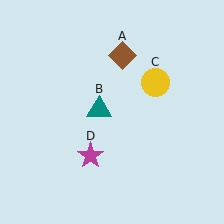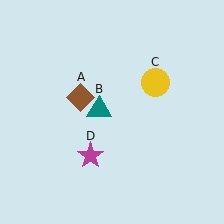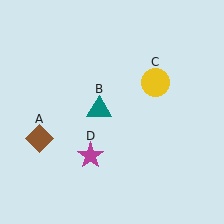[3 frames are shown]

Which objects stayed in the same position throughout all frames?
Teal triangle (object B) and yellow circle (object C) and magenta star (object D) remained stationary.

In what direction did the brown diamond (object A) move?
The brown diamond (object A) moved down and to the left.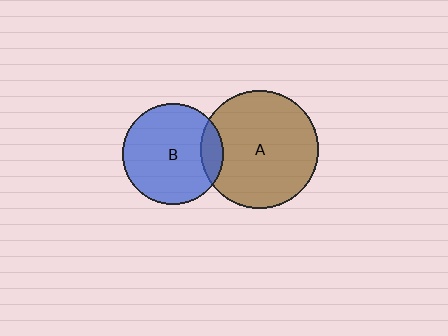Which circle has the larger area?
Circle A (brown).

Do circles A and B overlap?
Yes.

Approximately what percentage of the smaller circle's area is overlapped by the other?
Approximately 15%.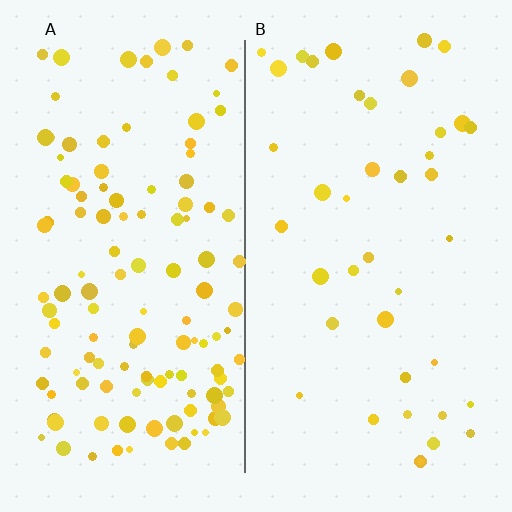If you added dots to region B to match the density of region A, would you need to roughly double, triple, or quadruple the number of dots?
Approximately triple.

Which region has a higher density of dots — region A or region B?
A (the left).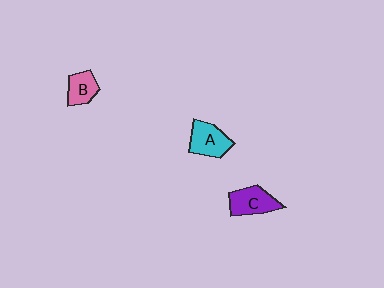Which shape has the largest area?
Shape C (purple).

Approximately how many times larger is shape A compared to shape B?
Approximately 1.3 times.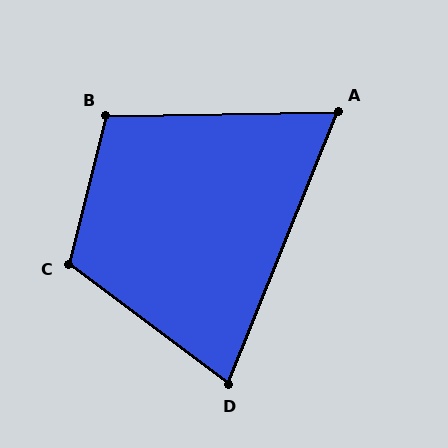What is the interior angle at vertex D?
Approximately 75 degrees (acute).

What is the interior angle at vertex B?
Approximately 105 degrees (obtuse).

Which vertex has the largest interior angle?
C, at approximately 113 degrees.